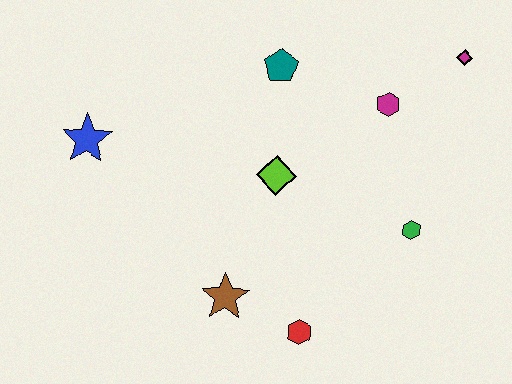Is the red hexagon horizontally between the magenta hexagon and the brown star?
Yes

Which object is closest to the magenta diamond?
The magenta hexagon is closest to the magenta diamond.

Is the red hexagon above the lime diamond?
No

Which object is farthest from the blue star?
The magenta diamond is farthest from the blue star.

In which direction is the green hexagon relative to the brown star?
The green hexagon is to the right of the brown star.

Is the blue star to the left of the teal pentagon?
Yes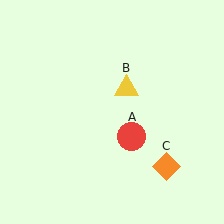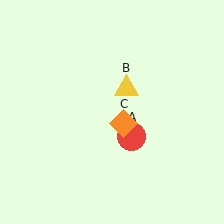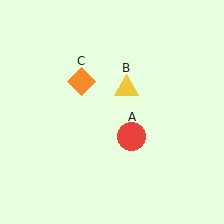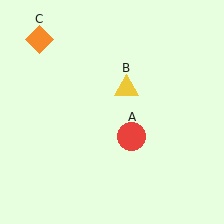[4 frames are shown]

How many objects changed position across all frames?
1 object changed position: orange diamond (object C).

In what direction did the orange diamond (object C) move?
The orange diamond (object C) moved up and to the left.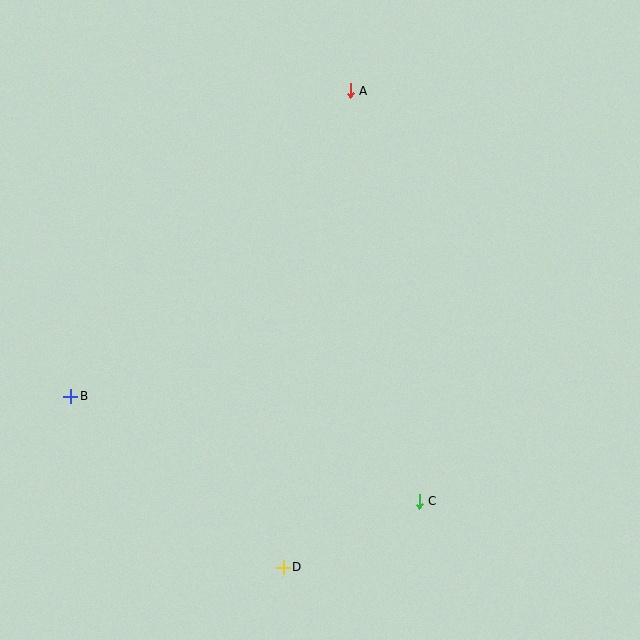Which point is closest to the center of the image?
Point C at (419, 501) is closest to the center.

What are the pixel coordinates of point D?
Point D is at (283, 567).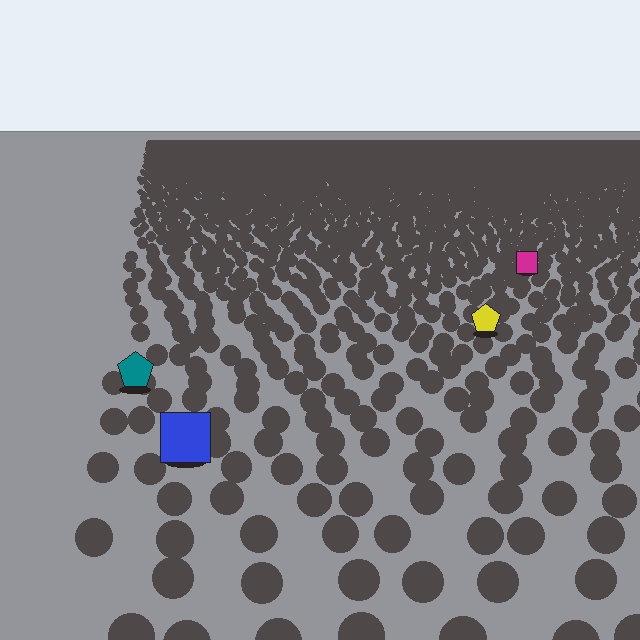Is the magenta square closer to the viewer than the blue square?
No. The blue square is closer — you can tell from the texture gradient: the ground texture is coarser near it.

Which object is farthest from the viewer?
The magenta square is farthest from the viewer. It appears smaller and the ground texture around it is denser.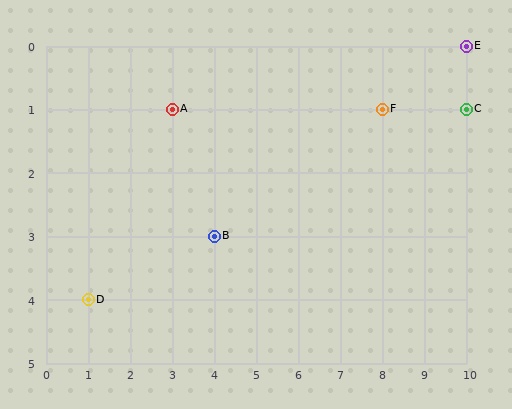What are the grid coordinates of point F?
Point F is at grid coordinates (8, 1).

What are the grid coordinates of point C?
Point C is at grid coordinates (10, 1).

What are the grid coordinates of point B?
Point B is at grid coordinates (4, 3).